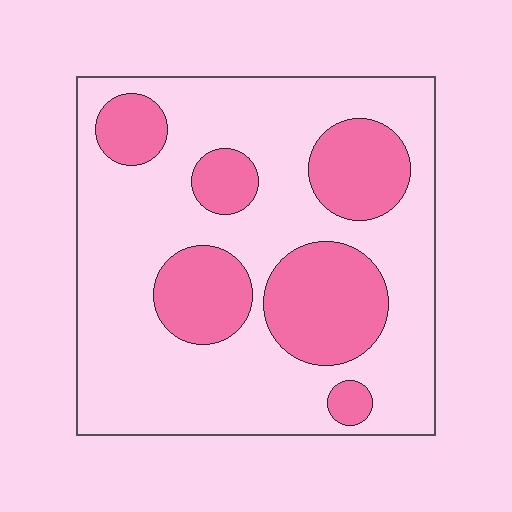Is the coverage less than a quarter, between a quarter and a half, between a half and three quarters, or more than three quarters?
Between a quarter and a half.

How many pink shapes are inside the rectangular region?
6.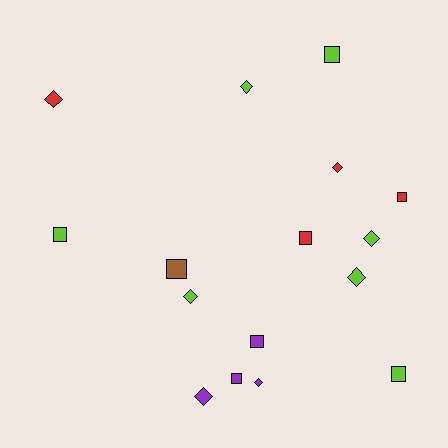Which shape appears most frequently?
Diamond, with 8 objects.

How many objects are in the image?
There are 16 objects.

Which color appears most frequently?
Lime, with 7 objects.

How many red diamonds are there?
There are 2 red diamonds.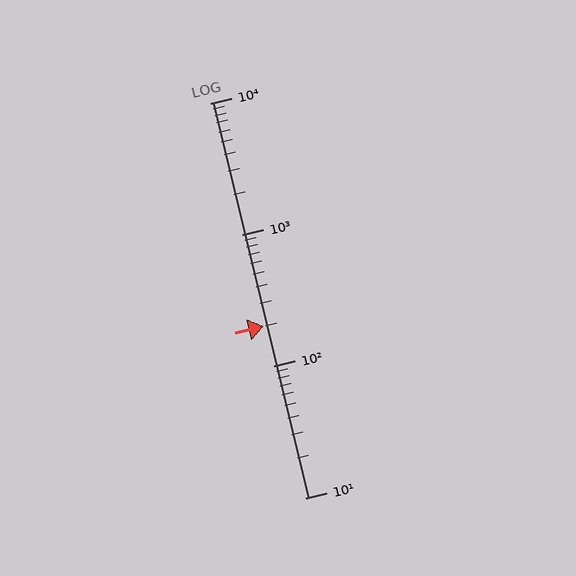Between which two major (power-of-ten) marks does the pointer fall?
The pointer is between 100 and 1000.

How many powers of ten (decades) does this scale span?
The scale spans 3 decades, from 10 to 10000.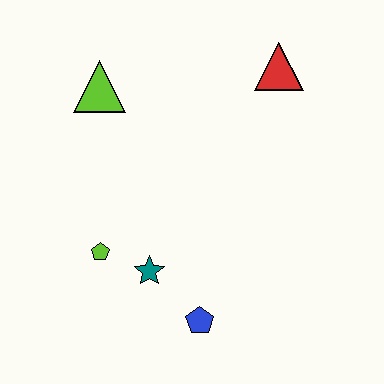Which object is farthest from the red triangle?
The blue pentagon is farthest from the red triangle.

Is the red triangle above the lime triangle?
Yes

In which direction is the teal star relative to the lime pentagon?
The teal star is to the right of the lime pentagon.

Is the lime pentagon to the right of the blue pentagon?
No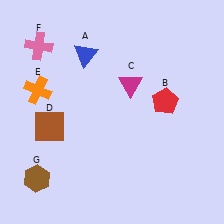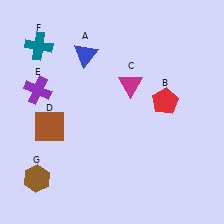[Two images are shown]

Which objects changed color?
E changed from orange to purple. F changed from pink to teal.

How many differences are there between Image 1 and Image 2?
There are 2 differences between the two images.